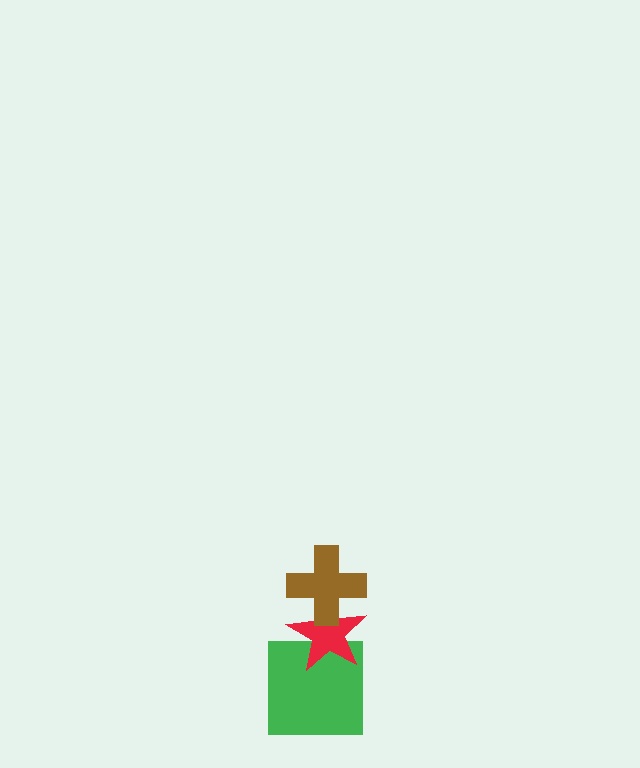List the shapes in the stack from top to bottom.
From top to bottom: the brown cross, the red star, the green square.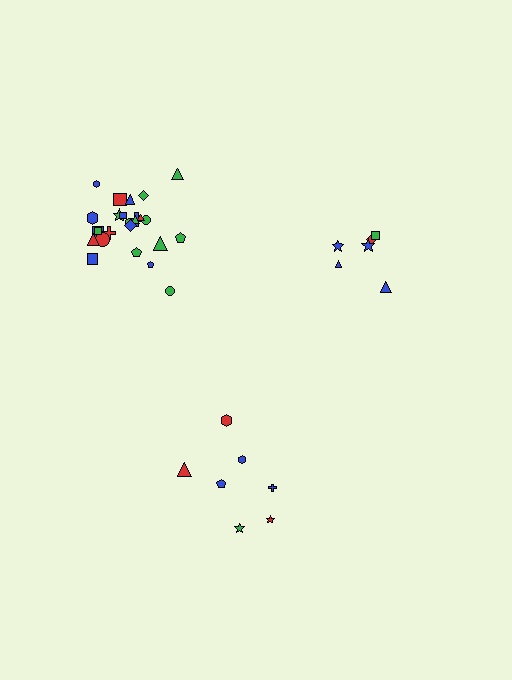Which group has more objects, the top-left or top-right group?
The top-left group.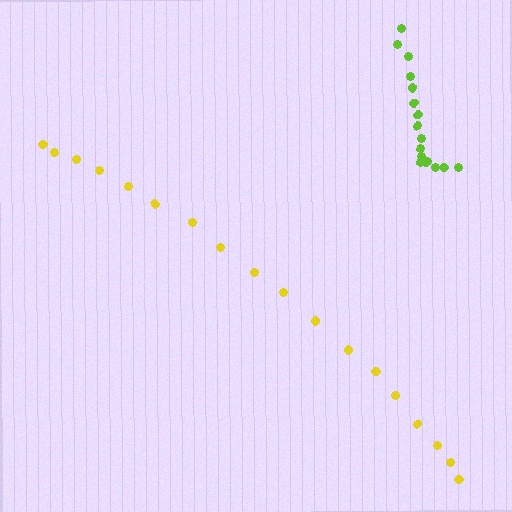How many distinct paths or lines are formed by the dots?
There are 2 distinct paths.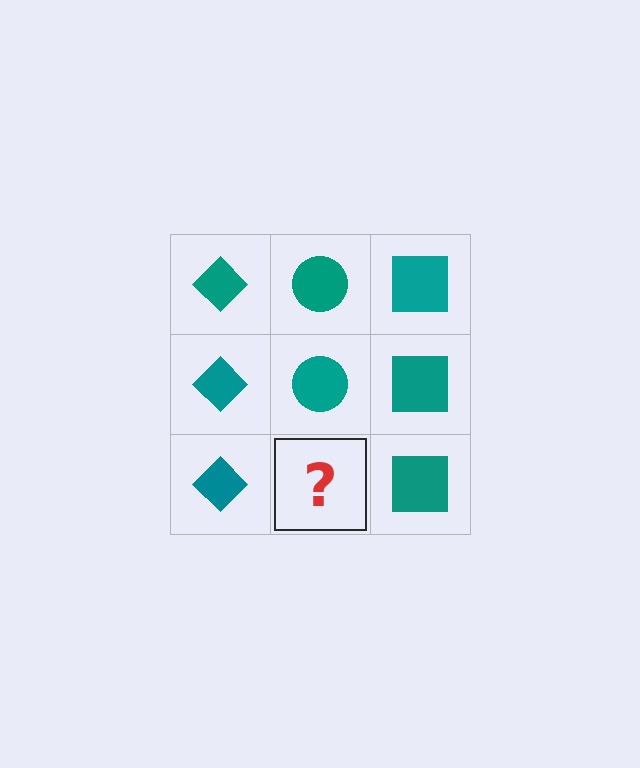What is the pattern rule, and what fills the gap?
The rule is that each column has a consistent shape. The gap should be filled with a teal circle.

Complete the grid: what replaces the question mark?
The question mark should be replaced with a teal circle.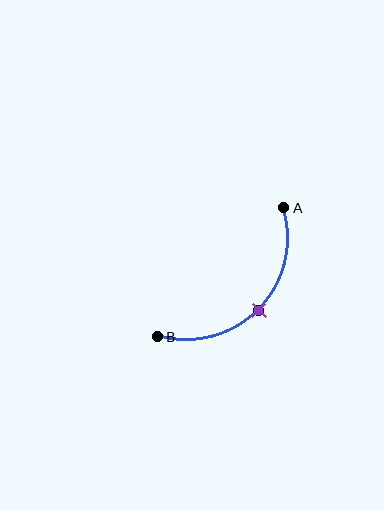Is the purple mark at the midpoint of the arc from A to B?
Yes. The purple mark lies on the arc at equal arc-length from both A and B — it is the arc midpoint.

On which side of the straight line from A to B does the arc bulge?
The arc bulges below and to the right of the straight line connecting A and B.